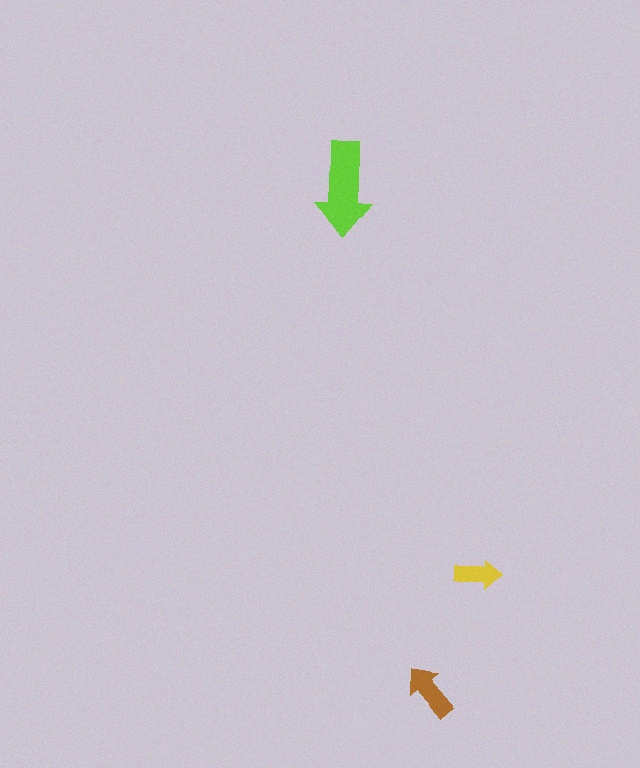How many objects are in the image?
There are 3 objects in the image.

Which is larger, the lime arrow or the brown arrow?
The lime one.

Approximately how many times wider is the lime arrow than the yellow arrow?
About 2 times wider.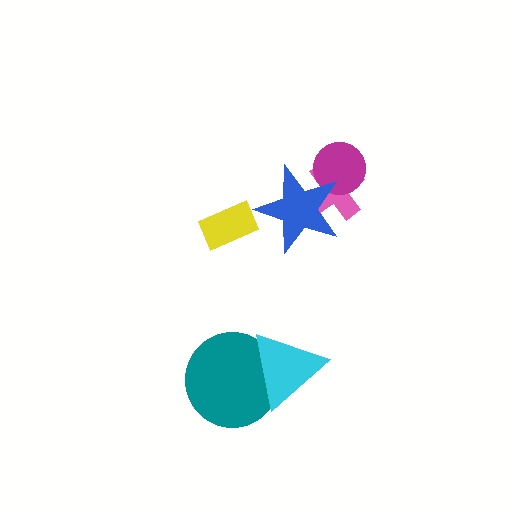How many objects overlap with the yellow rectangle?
0 objects overlap with the yellow rectangle.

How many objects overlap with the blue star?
2 objects overlap with the blue star.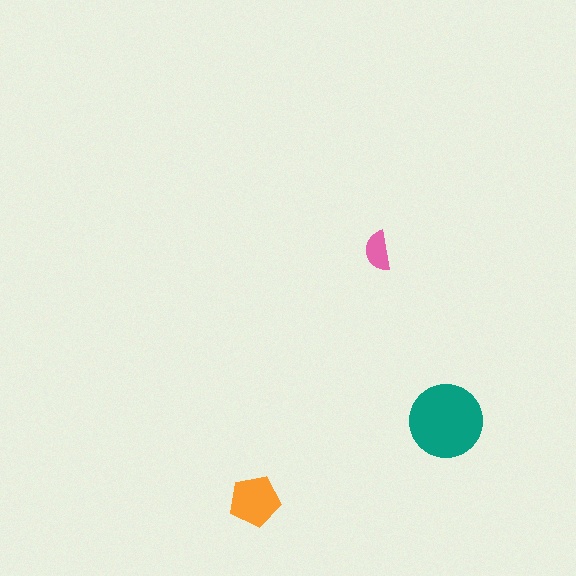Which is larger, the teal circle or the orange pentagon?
The teal circle.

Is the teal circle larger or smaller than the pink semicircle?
Larger.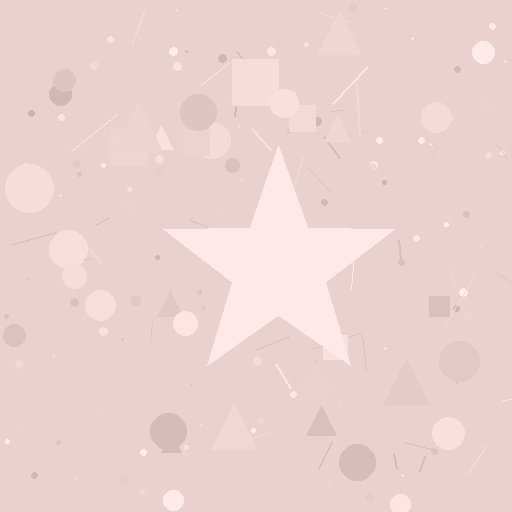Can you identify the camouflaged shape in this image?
The camouflaged shape is a star.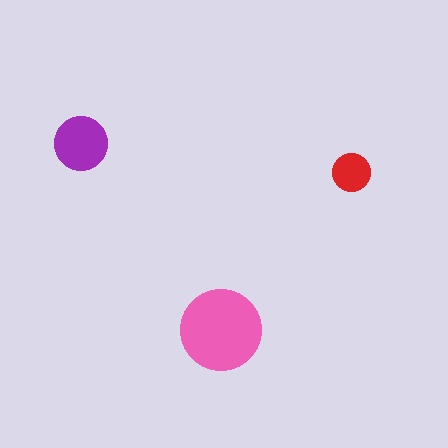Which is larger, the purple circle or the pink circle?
The pink one.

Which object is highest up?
The purple circle is topmost.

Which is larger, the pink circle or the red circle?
The pink one.